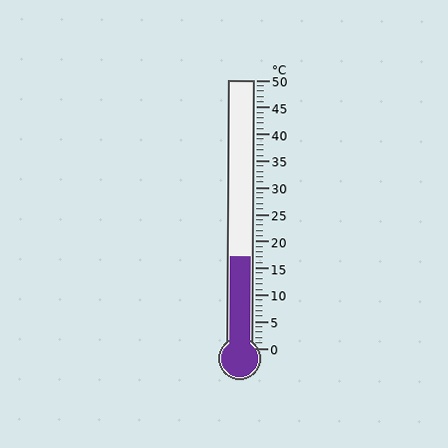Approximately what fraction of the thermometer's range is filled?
The thermometer is filled to approximately 35% of its range.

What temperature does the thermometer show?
The thermometer shows approximately 17°C.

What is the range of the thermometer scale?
The thermometer scale ranges from 0°C to 50°C.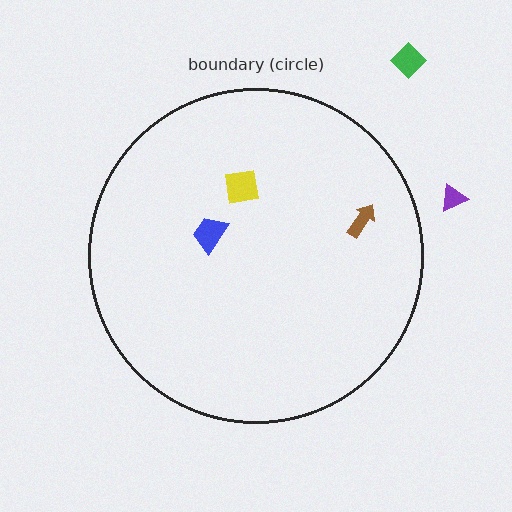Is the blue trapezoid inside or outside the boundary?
Inside.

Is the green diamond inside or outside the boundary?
Outside.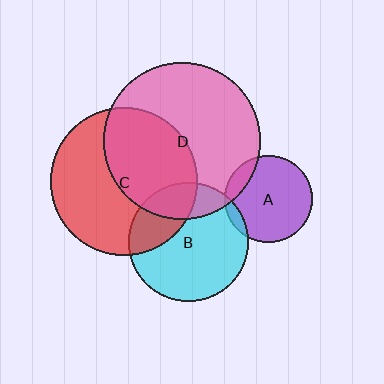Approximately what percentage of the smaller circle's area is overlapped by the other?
Approximately 20%.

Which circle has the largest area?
Circle D (pink).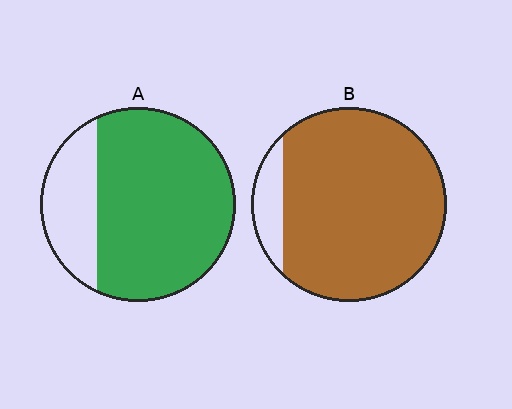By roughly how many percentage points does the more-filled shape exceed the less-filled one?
By roughly 15 percentage points (B over A).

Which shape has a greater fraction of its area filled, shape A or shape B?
Shape B.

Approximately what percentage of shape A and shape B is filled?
A is approximately 75% and B is approximately 90%.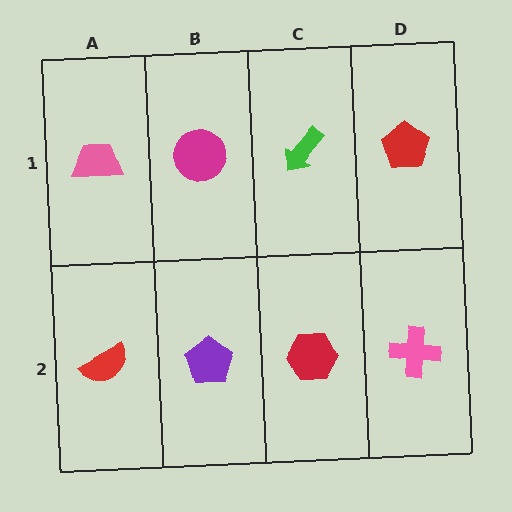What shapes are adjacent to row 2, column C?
A green arrow (row 1, column C), a purple pentagon (row 2, column B), a pink cross (row 2, column D).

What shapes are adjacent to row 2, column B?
A magenta circle (row 1, column B), a red semicircle (row 2, column A), a red hexagon (row 2, column C).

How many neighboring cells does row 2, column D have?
2.